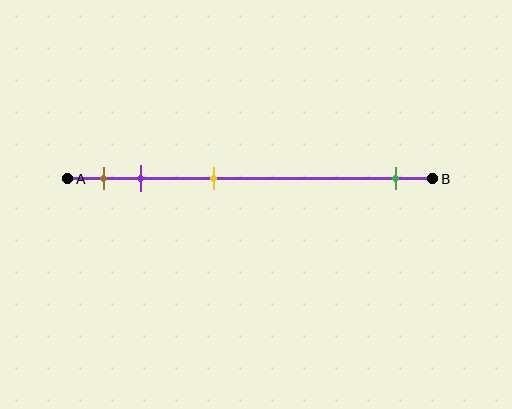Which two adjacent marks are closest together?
The brown and purple marks are the closest adjacent pair.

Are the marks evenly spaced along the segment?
No, the marks are not evenly spaced.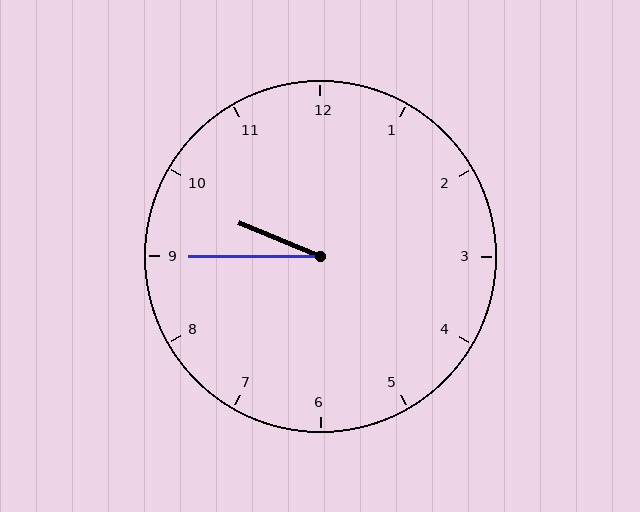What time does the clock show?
9:45.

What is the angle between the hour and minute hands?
Approximately 22 degrees.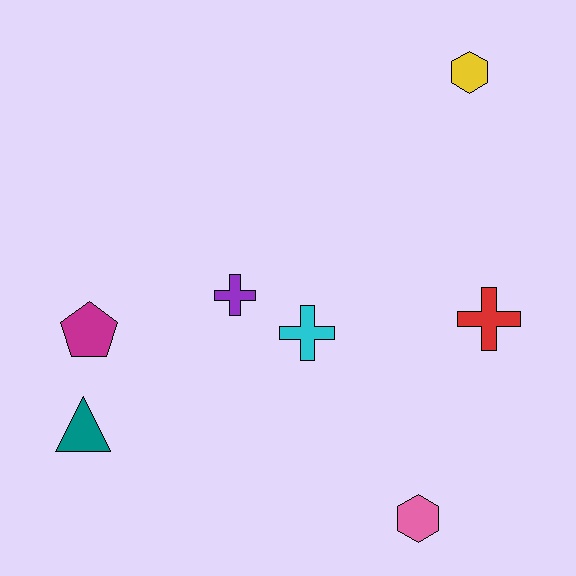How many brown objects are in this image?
There are no brown objects.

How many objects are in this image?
There are 7 objects.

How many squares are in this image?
There are no squares.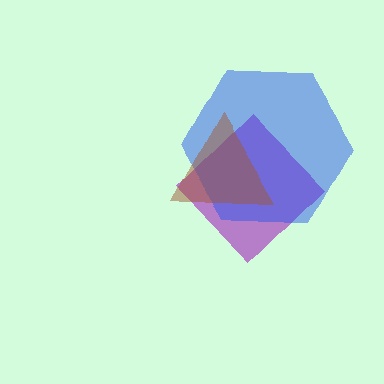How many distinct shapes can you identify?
There are 3 distinct shapes: a purple diamond, a blue hexagon, a brown triangle.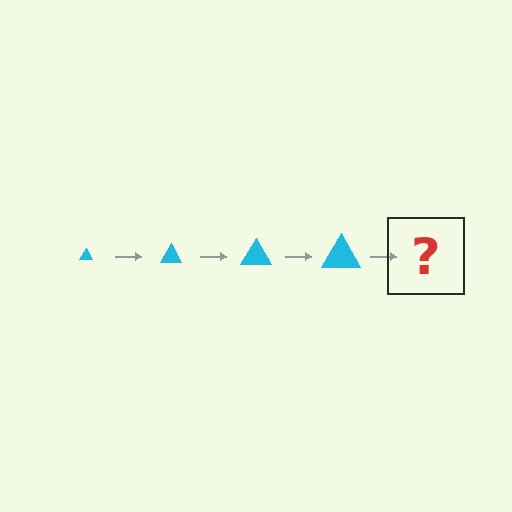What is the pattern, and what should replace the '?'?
The pattern is that the triangle gets progressively larger each step. The '?' should be a cyan triangle, larger than the previous one.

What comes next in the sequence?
The next element should be a cyan triangle, larger than the previous one.